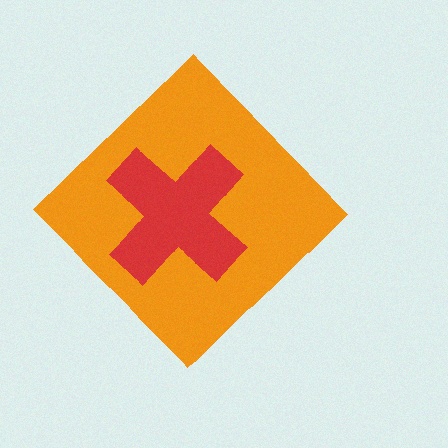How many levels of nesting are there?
2.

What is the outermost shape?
The orange diamond.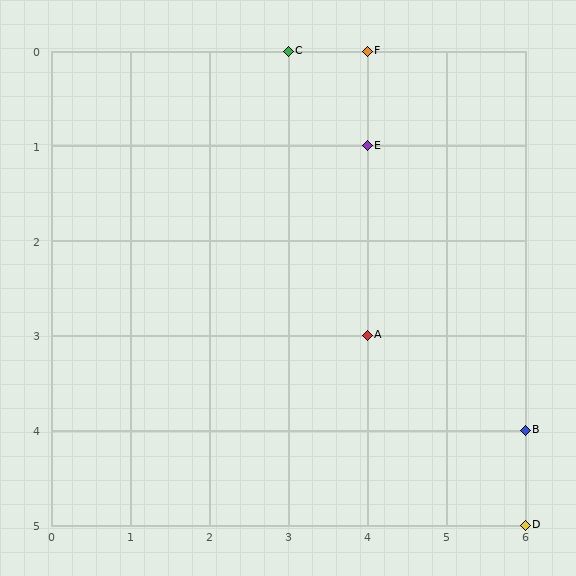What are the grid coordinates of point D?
Point D is at grid coordinates (6, 5).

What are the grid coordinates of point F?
Point F is at grid coordinates (4, 0).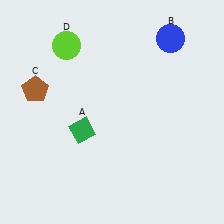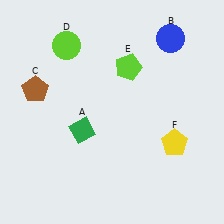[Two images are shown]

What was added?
A lime pentagon (E), a yellow pentagon (F) were added in Image 2.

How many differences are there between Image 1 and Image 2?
There are 2 differences between the two images.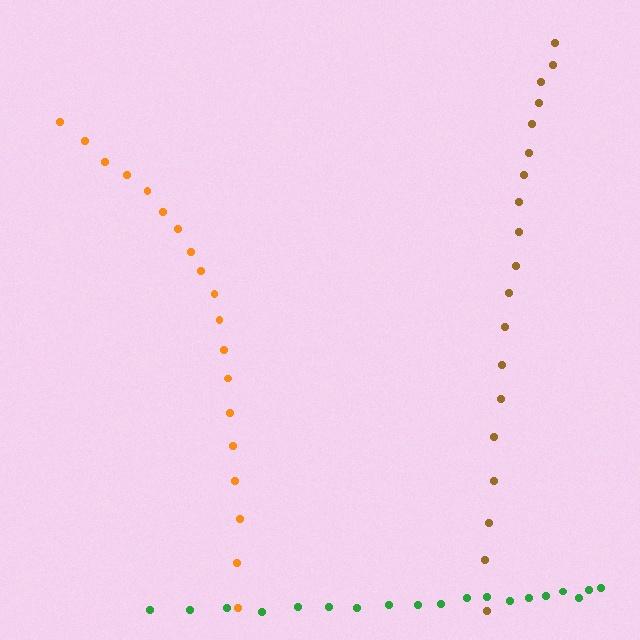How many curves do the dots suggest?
There are 3 distinct paths.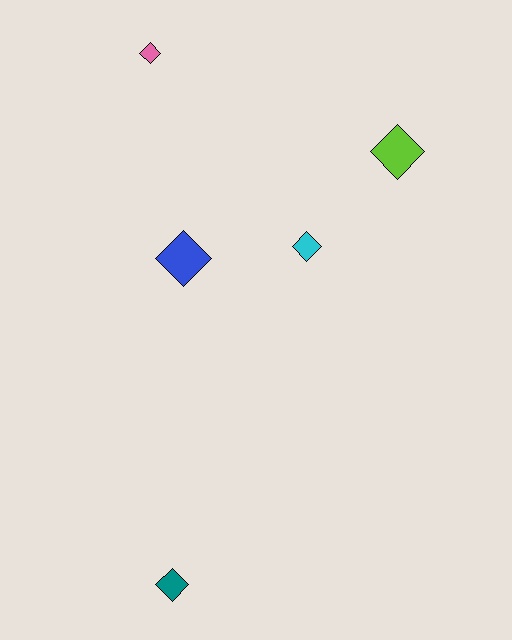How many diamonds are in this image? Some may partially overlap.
There are 5 diamonds.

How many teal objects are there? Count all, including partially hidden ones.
There is 1 teal object.